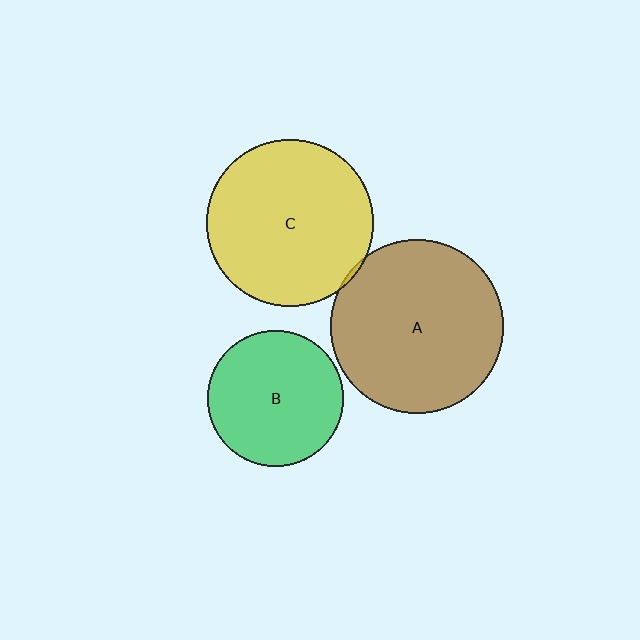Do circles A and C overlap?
Yes.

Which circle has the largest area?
Circle A (brown).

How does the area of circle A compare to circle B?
Approximately 1.6 times.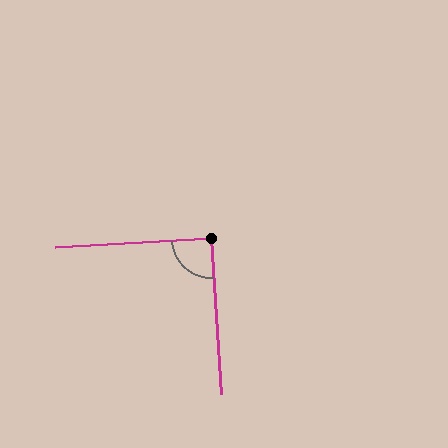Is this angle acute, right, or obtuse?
It is approximately a right angle.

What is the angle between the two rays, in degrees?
Approximately 90 degrees.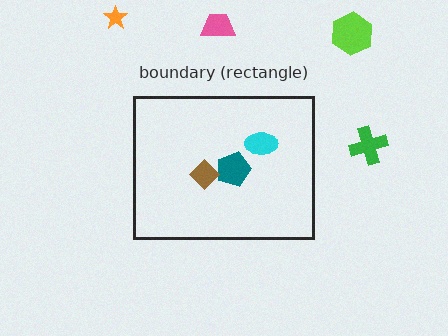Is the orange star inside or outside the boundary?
Outside.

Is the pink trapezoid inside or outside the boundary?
Outside.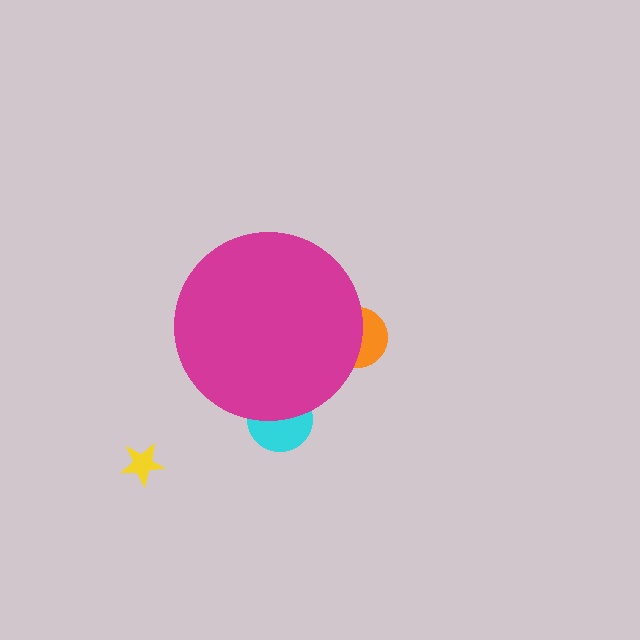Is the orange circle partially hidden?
Yes, the orange circle is partially hidden behind the magenta circle.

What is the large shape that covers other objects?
A magenta circle.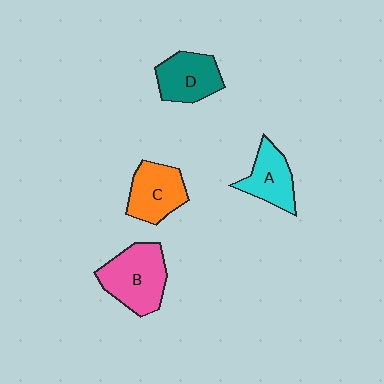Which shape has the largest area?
Shape B (pink).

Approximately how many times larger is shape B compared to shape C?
Approximately 1.3 times.